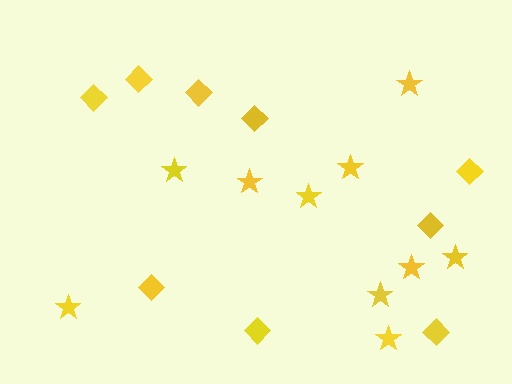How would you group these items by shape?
There are 2 groups: one group of diamonds (9) and one group of stars (10).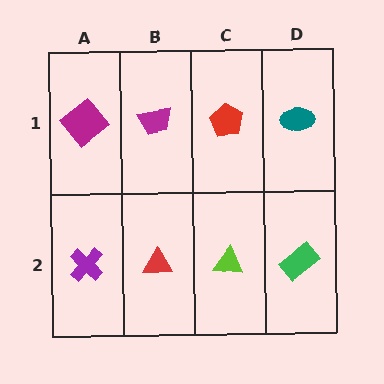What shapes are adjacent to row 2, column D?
A teal ellipse (row 1, column D), a lime triangle (row 2, column C).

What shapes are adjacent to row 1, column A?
A purple cross (row 2, column A), a magenta trapezoid (row 1, column B).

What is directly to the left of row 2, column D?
A lime triangle.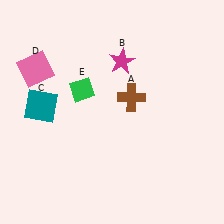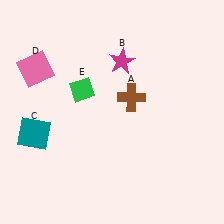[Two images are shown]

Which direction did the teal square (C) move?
The teal square (C) moved down.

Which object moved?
The teal square (C) moved down.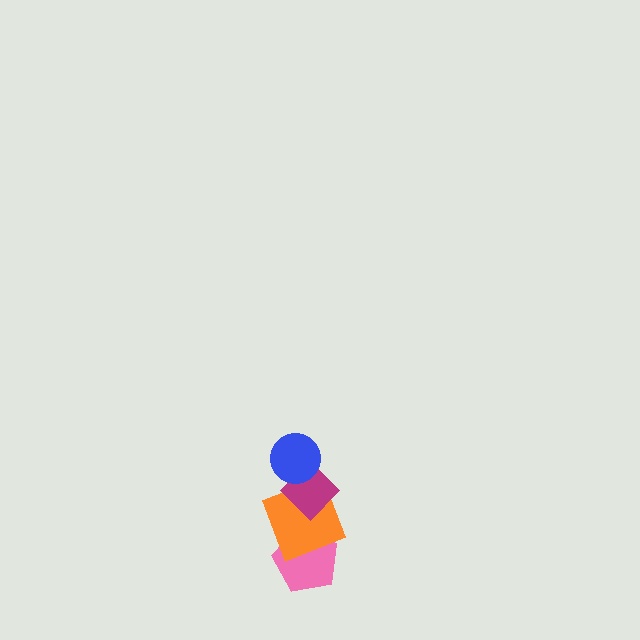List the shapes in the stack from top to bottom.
From top to bottom: the blue circle, the magenta diamond, the orange square, the pink pentagon.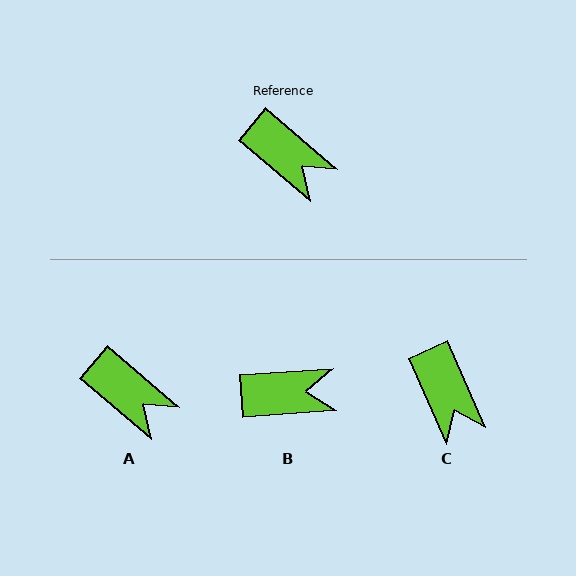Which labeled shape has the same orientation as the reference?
A.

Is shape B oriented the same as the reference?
No, it is off by about 44 degrees.